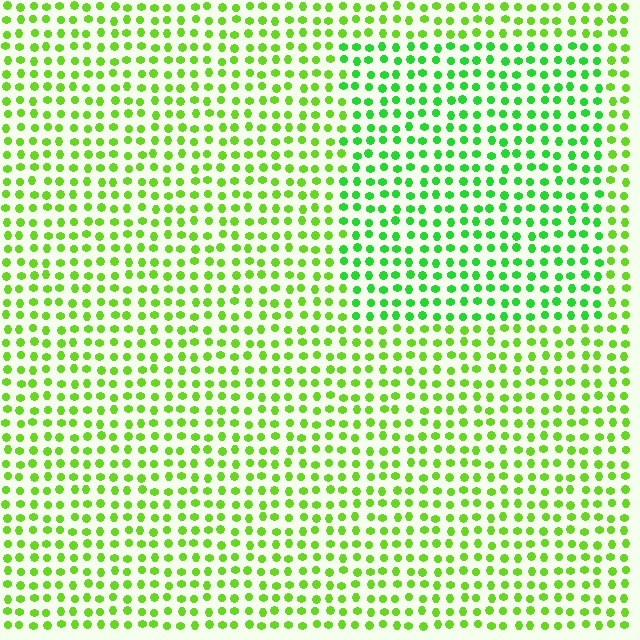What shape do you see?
I see a rectangle.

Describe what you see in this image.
The image is filled with small lime elements in a uniform arrangement. A rectangle-shaped region is visible where the elements are tinted to a slightly different hue, forming a subtle color boundary.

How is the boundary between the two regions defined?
The boundary is defined purely by a slight shift in hue (about 27 degrees). Spacing, size, and orientation are identical on both sides.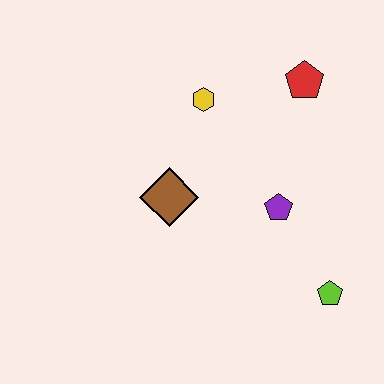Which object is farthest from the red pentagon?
The lime pentagon is farthest from the red pentagon.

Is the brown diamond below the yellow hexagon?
Yes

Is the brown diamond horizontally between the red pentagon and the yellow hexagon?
No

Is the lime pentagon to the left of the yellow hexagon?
No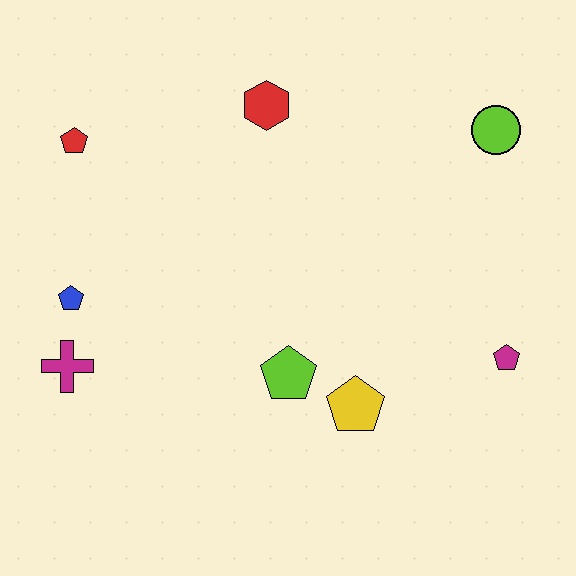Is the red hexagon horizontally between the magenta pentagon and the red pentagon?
Yes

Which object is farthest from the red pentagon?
The magenta pentagon is farthest from the red pentagon.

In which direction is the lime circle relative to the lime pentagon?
The lime circle is above the lime pentagon.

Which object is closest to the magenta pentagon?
The yellow pentagon is closest to the magenta pentagon.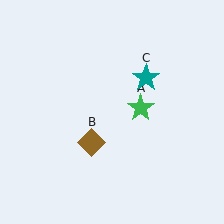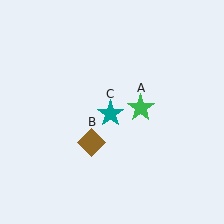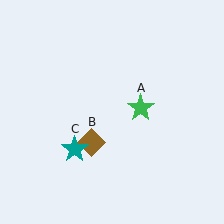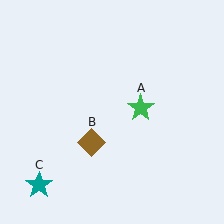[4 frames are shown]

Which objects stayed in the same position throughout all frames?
Green star (object A) and brown diamond (object B) remained stationary.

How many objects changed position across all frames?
1 object changed position: teal star (object C).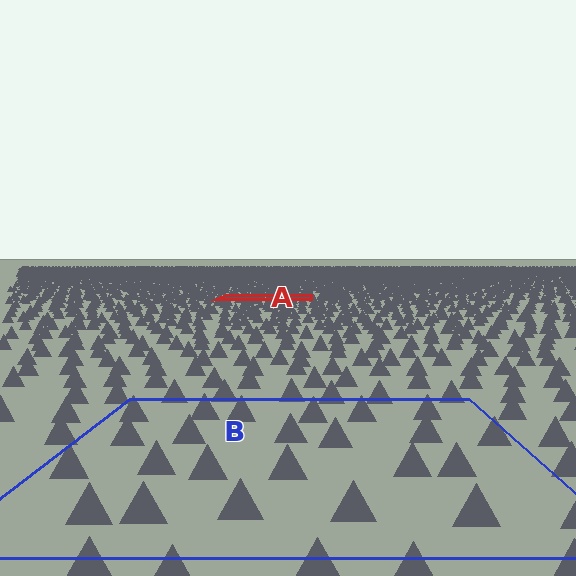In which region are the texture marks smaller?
The texture marks are smaller in region A, because it is farther away.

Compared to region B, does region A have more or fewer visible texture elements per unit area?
Region A has more texture elements per unit area — they are packed more densely because it is farther away.